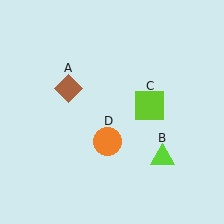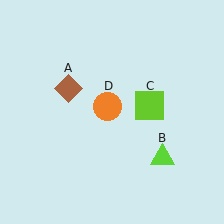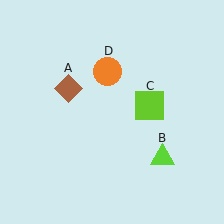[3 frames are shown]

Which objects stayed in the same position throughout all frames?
Brown diamond (object A) and lime triangle (object B) and lime square (object C) remained stationary.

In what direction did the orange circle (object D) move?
The orange circle (object D) moved up.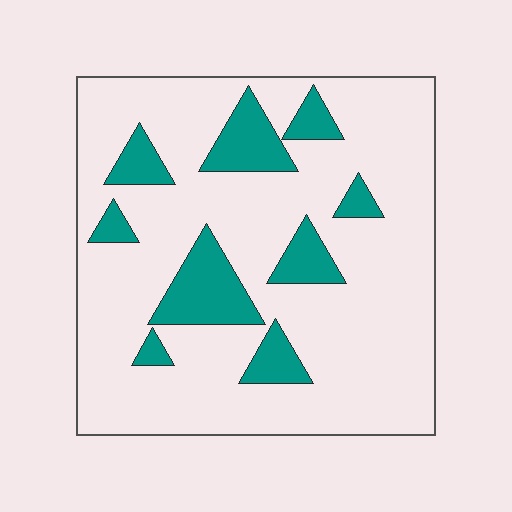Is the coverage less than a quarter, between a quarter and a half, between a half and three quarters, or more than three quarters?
Less than a quarter.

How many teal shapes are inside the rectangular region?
9.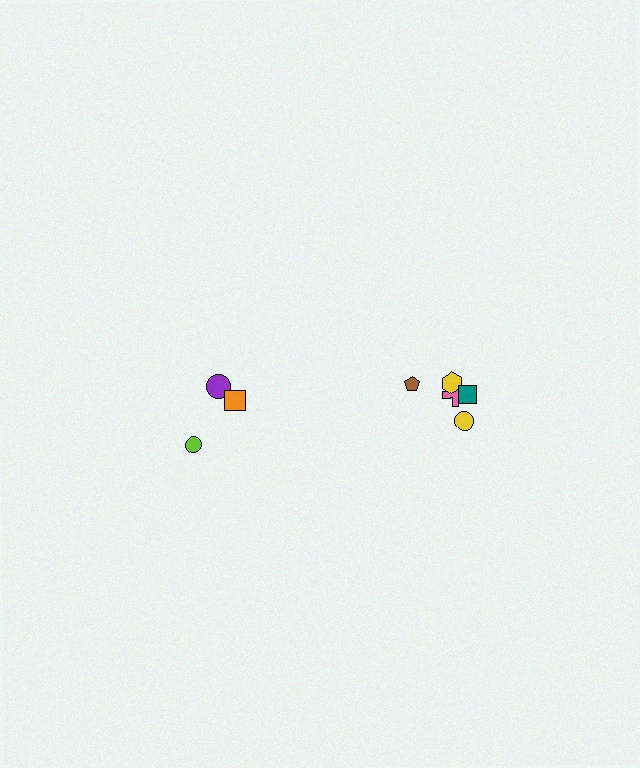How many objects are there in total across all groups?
There are 8 objects.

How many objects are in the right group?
There are 5 objects.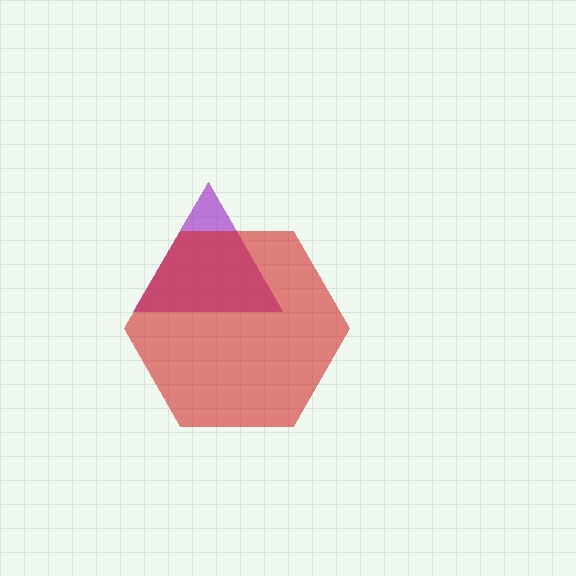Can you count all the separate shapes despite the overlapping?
Yes, there are 2 separate shapes.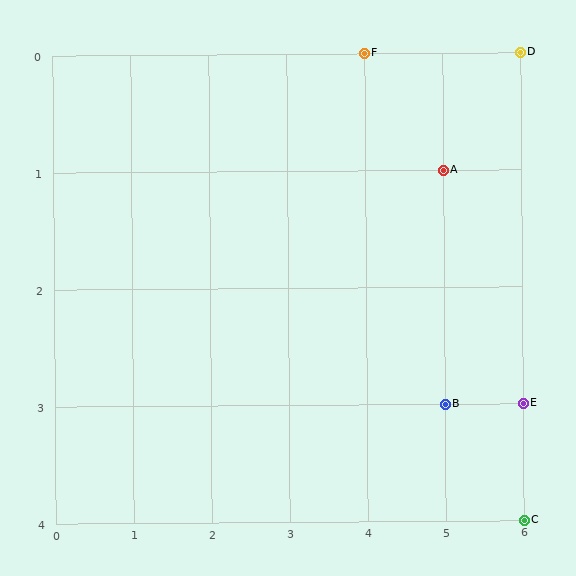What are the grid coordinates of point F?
Point F is at grid coordinates (4, 0).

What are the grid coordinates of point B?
Point B is at grid coordinates (5, 3).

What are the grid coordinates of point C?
Point C is at grid coordinates (6, 4).